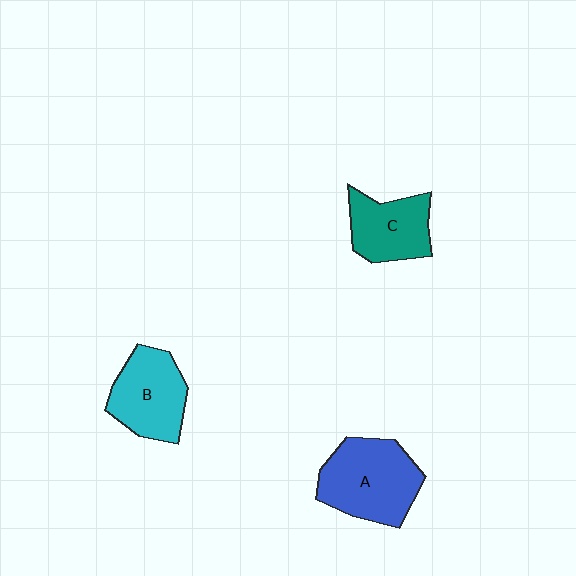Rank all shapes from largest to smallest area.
From largest to smallest: A (blue), B (cyan), C (teal).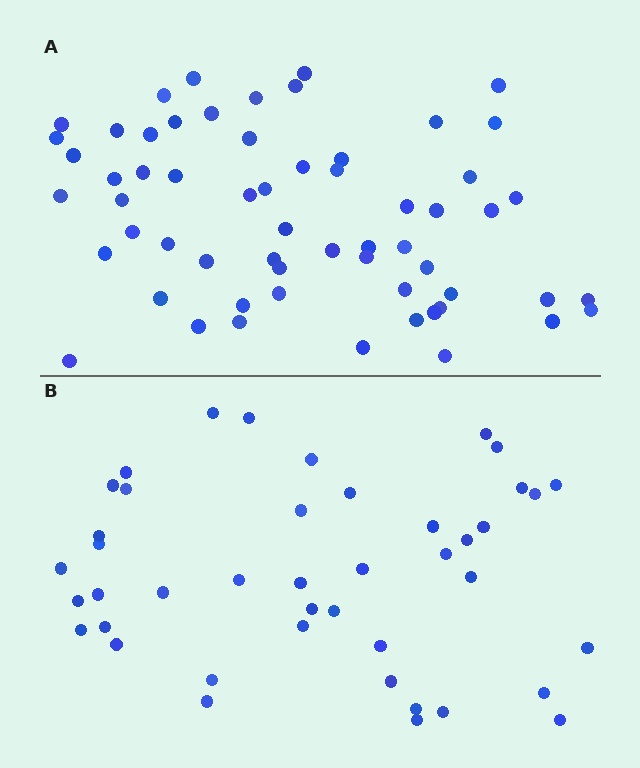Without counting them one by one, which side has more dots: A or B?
Region A (the top region) has more dots.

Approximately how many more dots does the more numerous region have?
Region A has approximately 15 more dots than region B.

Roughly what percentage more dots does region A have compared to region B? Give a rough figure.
About 40% more.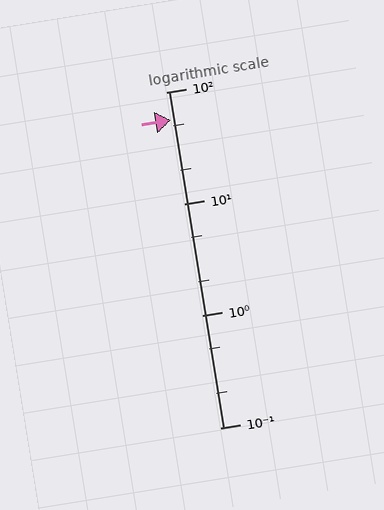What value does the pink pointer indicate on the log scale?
The pointer indicates approximately 56.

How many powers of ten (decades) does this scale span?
The scale spans 3 decades, from 0.1 to 100.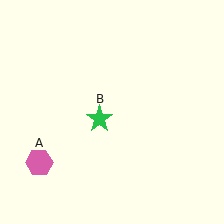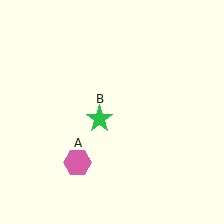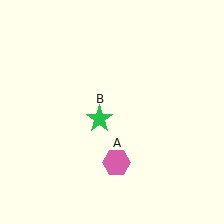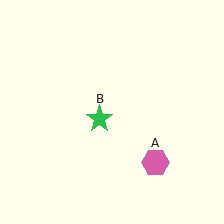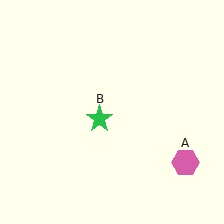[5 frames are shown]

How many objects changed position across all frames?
1 object changed position: pink hexagon (object A).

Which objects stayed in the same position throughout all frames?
Green star (object B) remained stationary.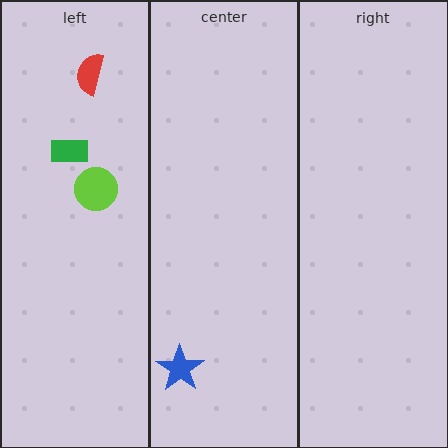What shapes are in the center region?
The blue star.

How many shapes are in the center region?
1.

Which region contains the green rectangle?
The left region.